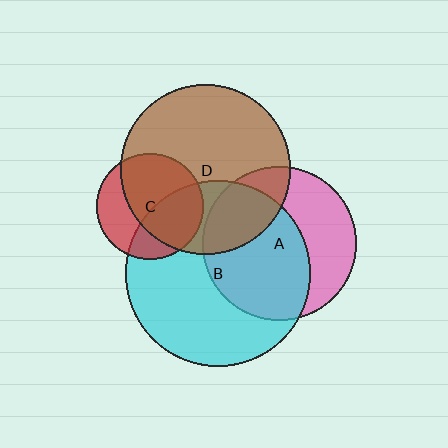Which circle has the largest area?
Circle B (cyan).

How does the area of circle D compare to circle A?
Approximately 1.2 times.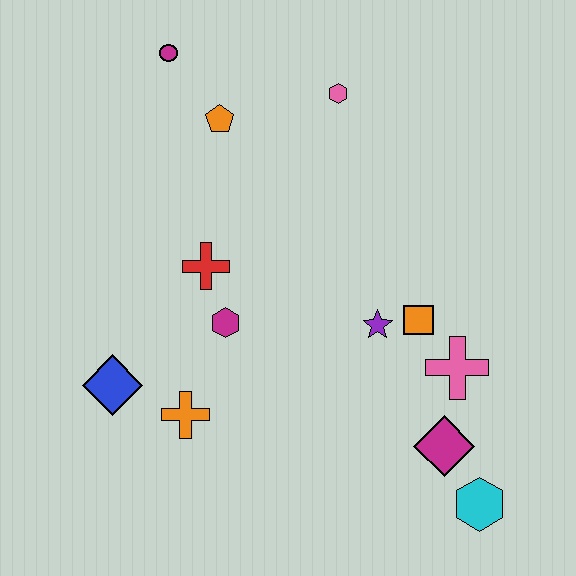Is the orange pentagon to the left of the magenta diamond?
Yes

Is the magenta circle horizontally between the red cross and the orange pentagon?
No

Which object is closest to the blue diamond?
The orange cross is closest to the blue diamond.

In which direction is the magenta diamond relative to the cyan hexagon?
The magenta diamond is above the cyan hexagon.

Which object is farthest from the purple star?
The magenta circle is farthest from the purple star.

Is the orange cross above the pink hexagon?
No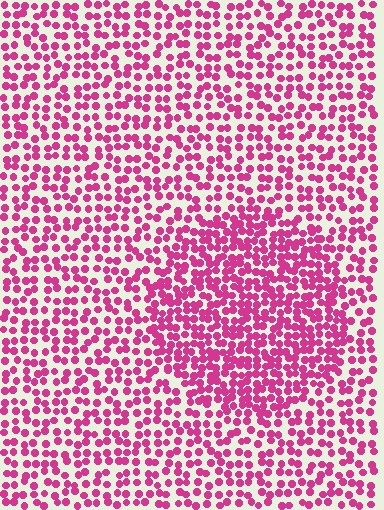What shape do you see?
I see a circle.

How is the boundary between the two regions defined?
The boundary is defined by a change in element density (approximately 1.7x ratio). All elements are the same color, size, and shape.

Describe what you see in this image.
The image contains small magenta elements arranged at two different densities. A circle-shaped region is visible where the elements are more densely packed than the surrounding area.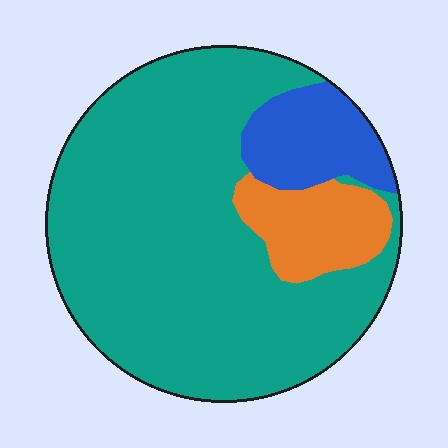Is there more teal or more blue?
Teal.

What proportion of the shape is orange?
Orange covers roughly 10% of the shape.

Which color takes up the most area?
Teal, at roughly 75%.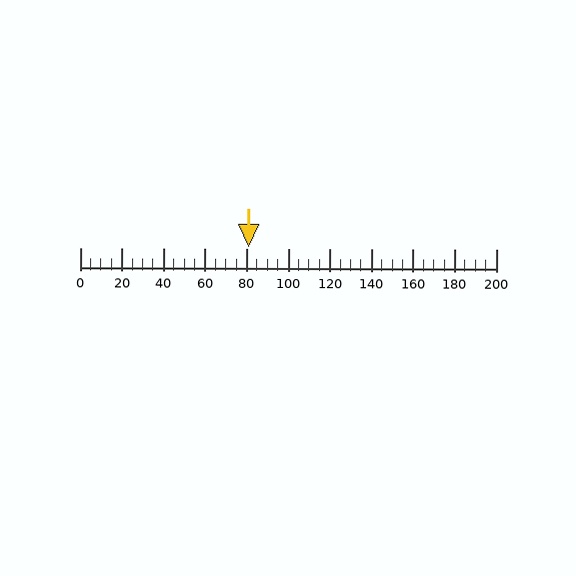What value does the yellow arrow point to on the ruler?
The yellow arrow points to approximately 81.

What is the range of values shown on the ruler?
The ruler shows values from 0 to 200.